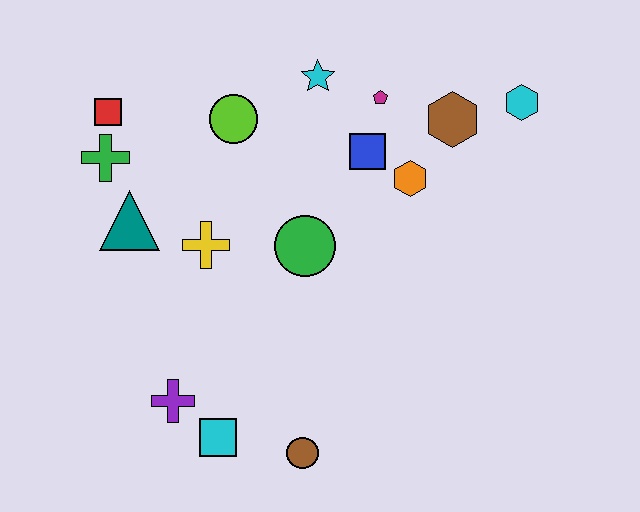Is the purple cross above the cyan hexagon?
No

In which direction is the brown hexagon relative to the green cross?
The brown hexagon is to the right of the green cross.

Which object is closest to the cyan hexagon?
The brown hexagon is closest to the cyan hexagon.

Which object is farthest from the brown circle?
The cyan hexagon is farthest from the brown circle.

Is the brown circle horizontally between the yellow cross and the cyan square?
No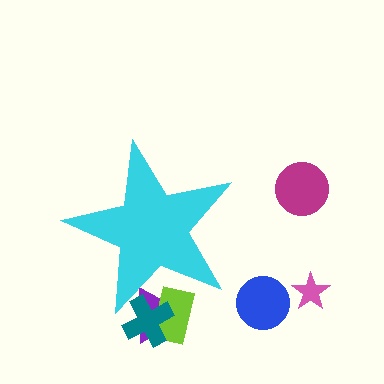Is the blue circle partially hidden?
No, the blue circle is fully visible.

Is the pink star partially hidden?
No, the pink star is fully visible.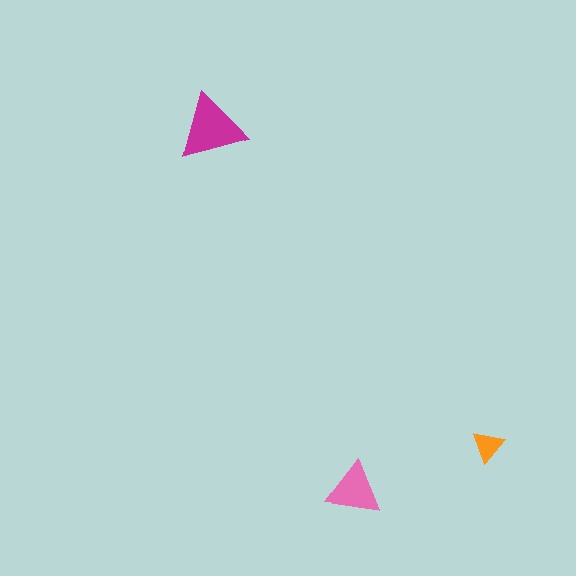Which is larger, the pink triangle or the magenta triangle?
The magenta one.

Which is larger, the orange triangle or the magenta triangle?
The magenta one.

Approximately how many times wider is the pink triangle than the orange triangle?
About 1.5 times wider.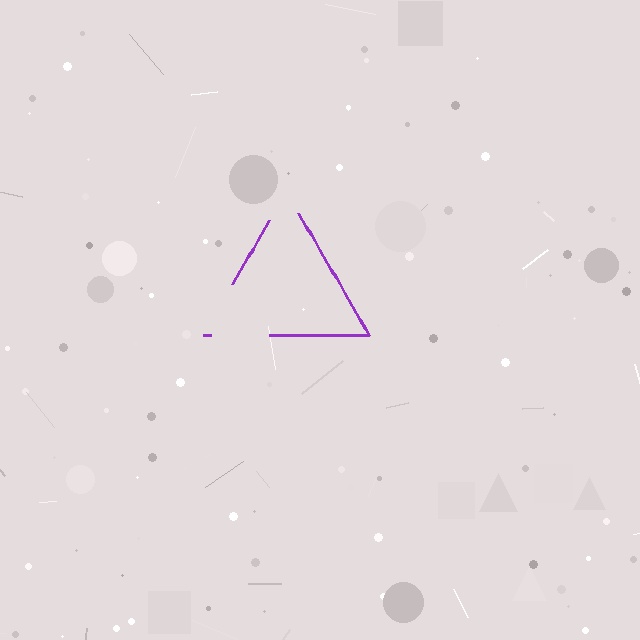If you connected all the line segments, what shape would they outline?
They would outline a triangle.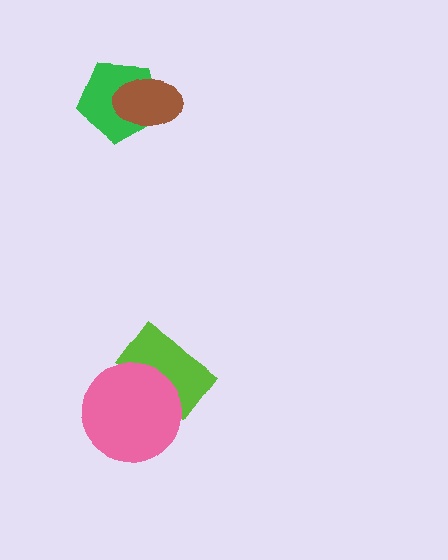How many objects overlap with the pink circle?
1 object overlaps with the pink circle.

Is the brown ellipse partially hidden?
No, no other shape covers it.